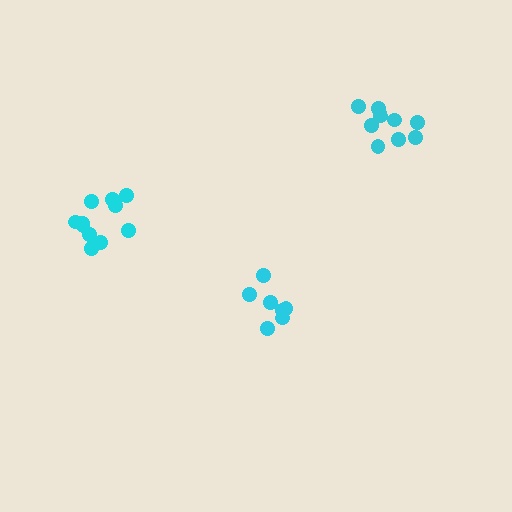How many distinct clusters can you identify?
There are 3 distinct clusters.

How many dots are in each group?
Group 1: 7 dots, Group 2: 10 dots, Group 3: 11 dots (28 total).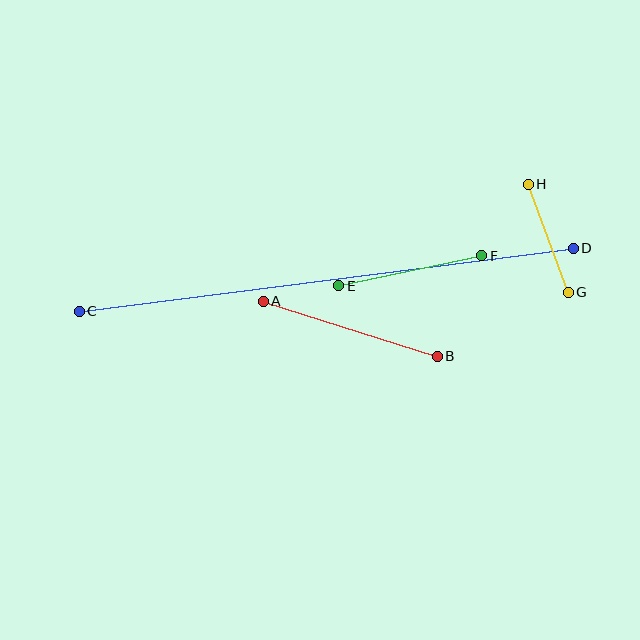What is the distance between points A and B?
The distance is approximately 183 pixels.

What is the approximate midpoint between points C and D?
The midpoint is at approximately (326, 280) pixels.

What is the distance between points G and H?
The distance is approximately 115 pixels.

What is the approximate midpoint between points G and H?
The midpoint is at approximately (548, 238) pixels.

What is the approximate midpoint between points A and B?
The midpoint is at approximately (350, 329) pixels.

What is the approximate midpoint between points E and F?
The midpoint is at approximately (410, 271) pixels.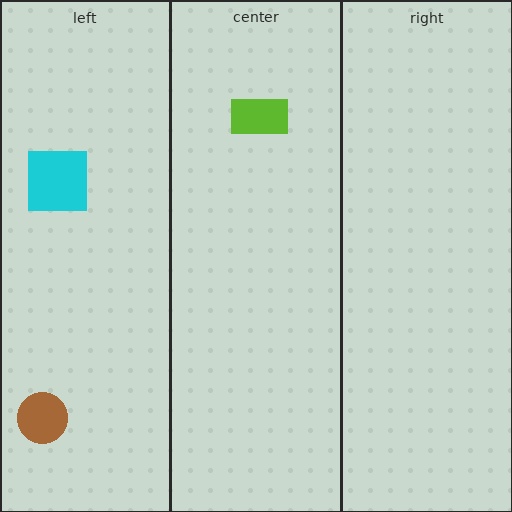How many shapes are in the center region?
1.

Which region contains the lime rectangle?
The center region.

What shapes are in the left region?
The cyan square, the brown circle.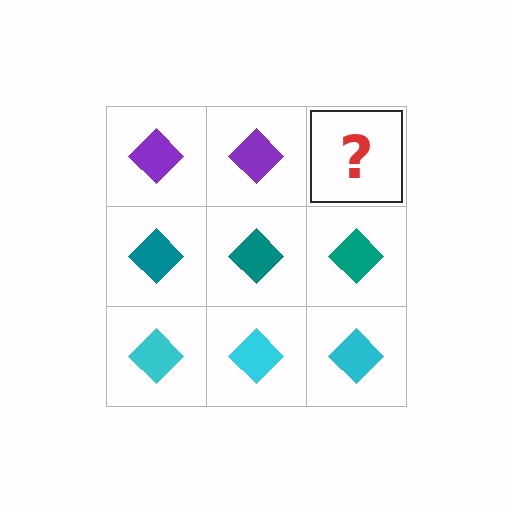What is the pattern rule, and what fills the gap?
The rule is that each row has a consistent color. The gap should be filled with a purple diamond.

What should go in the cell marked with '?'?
The missing cell should contain a purple diamond.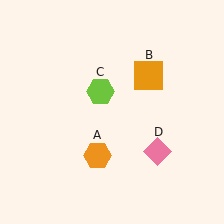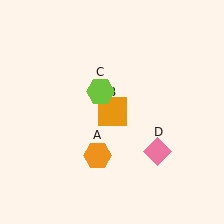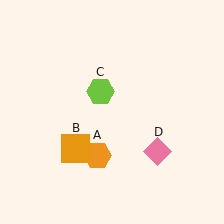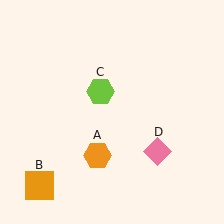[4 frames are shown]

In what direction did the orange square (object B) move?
The orange square (object B) moved down and to the left.